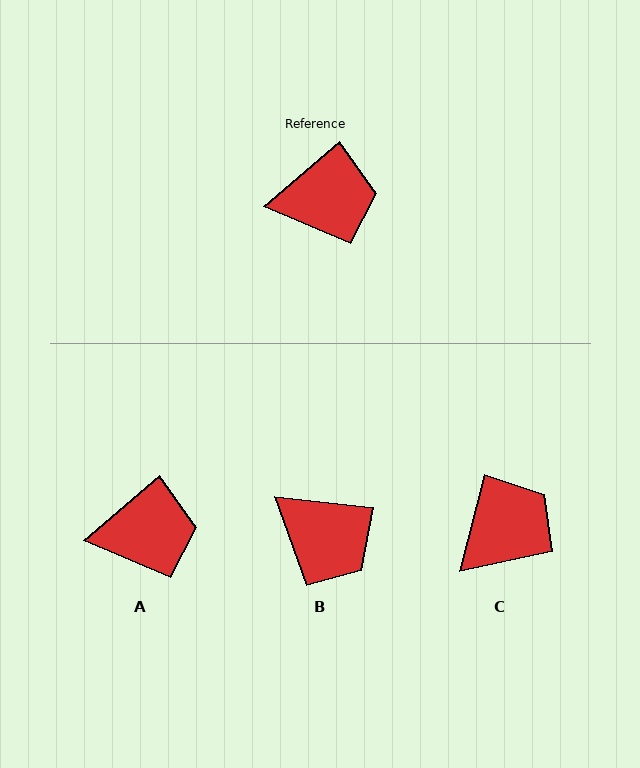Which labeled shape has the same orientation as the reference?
A.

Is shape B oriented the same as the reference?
No, it is off by about 47 degrees.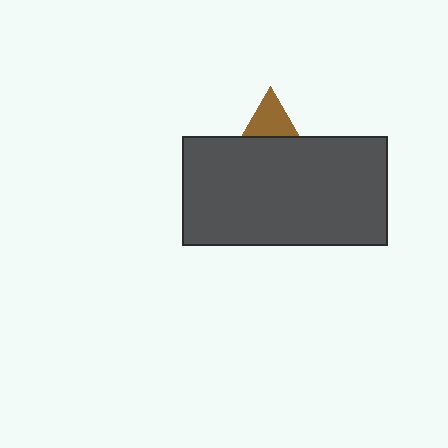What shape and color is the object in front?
The object in front is a dark gray rectangle.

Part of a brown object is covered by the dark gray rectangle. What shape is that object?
It is a triangle.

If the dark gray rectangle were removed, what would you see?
You would see the complete brown triangle.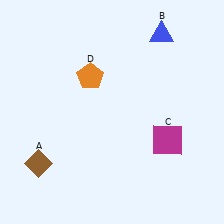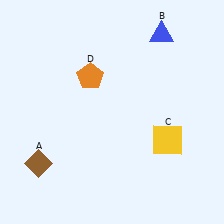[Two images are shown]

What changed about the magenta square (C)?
In Image 1, C is magenta. In Image 2, it changed to yellow.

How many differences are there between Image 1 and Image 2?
There is 1 difference between the two images.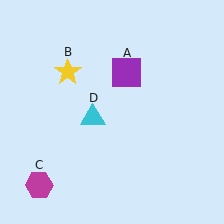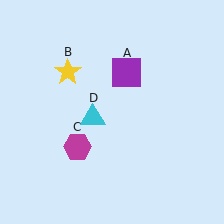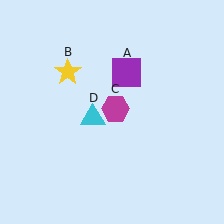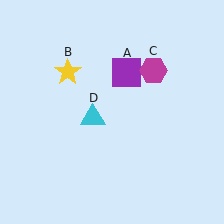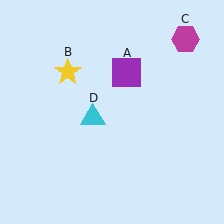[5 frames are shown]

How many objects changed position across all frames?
1 object changed position: magenta hexagon (object C).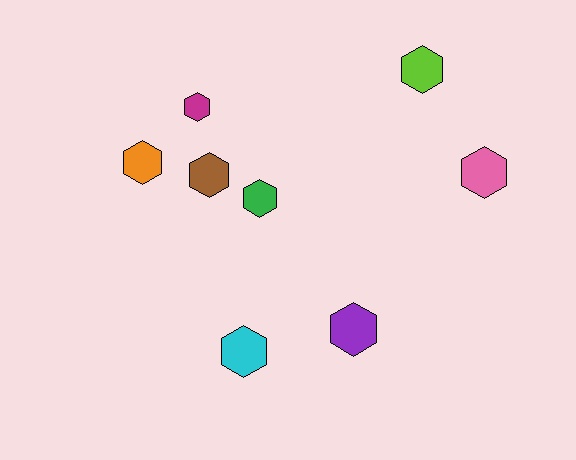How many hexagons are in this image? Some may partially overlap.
There are 8 hexagons.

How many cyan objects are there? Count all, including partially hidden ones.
There is 1 cyan object.